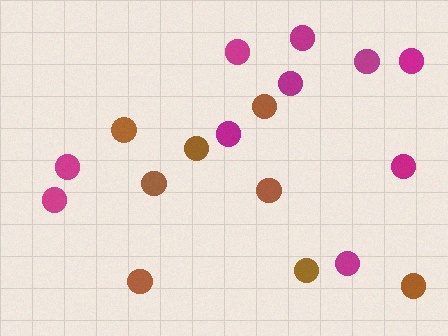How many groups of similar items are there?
There are 2 groups: one group of magenta circles (10) and one group of brown circles (8).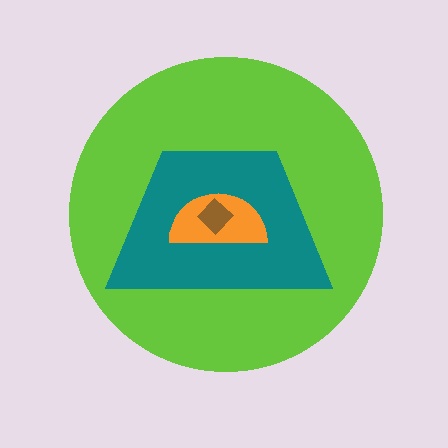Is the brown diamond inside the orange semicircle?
Yes.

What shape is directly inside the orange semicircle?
The brown diamond.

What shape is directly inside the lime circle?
The teal trapezoid.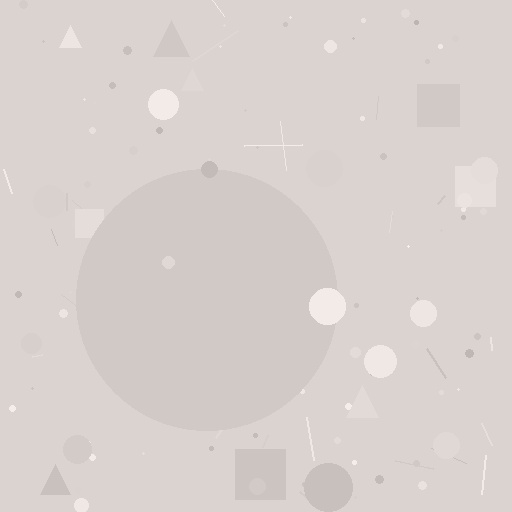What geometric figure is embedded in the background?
A circle is embedded in the background.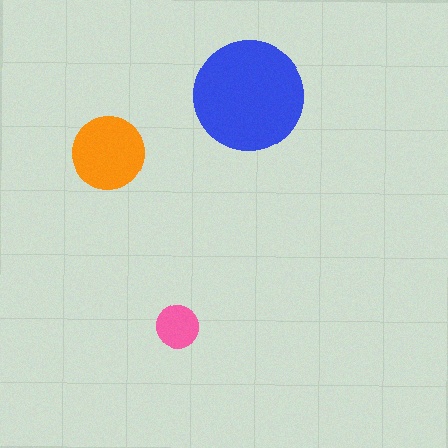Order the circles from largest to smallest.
the blue one, the orange one, the pink one.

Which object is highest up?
The blue circle is topmost.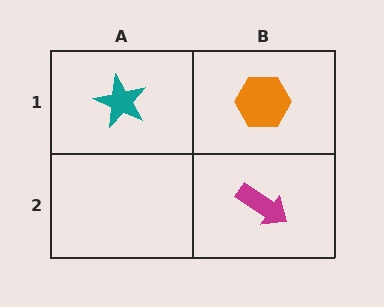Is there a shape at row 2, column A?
No, that cell is empty.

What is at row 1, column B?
An orange hexagon.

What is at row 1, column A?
A teal star.